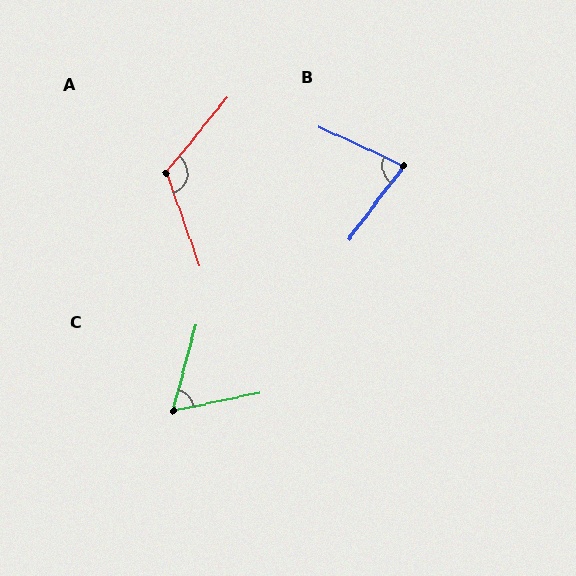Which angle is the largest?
A, at approximately 121 degrees.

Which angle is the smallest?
C, at approximately 63 degrees.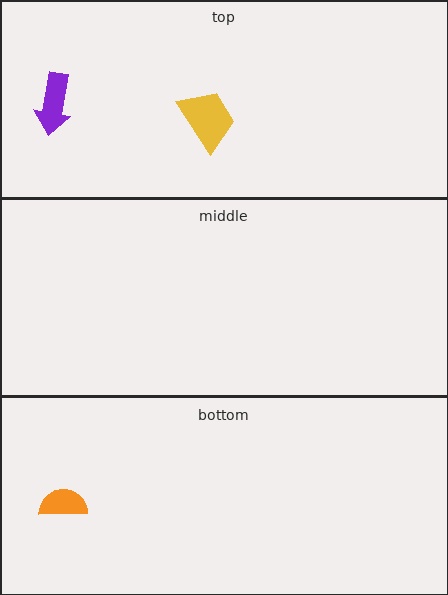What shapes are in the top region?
The purple arrow, the yellow trapezoid.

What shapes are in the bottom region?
The orange semicircle.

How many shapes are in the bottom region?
1.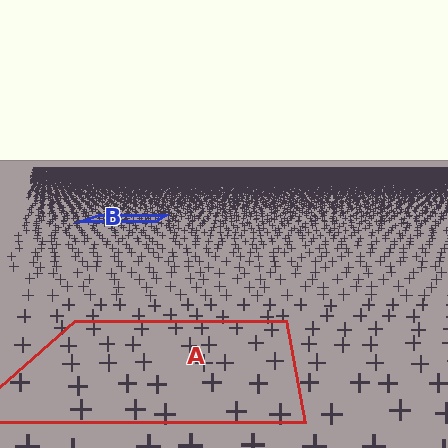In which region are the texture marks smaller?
The texture marks are smaller in region B, because it is farther away.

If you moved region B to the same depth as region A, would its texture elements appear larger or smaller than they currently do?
They would appear larger. At a closer depth, the same texture elements are projected at a bigger on-screen size.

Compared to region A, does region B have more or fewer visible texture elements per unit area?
Region B has more texture elements per unit area — they are packed more densely because it is farther away.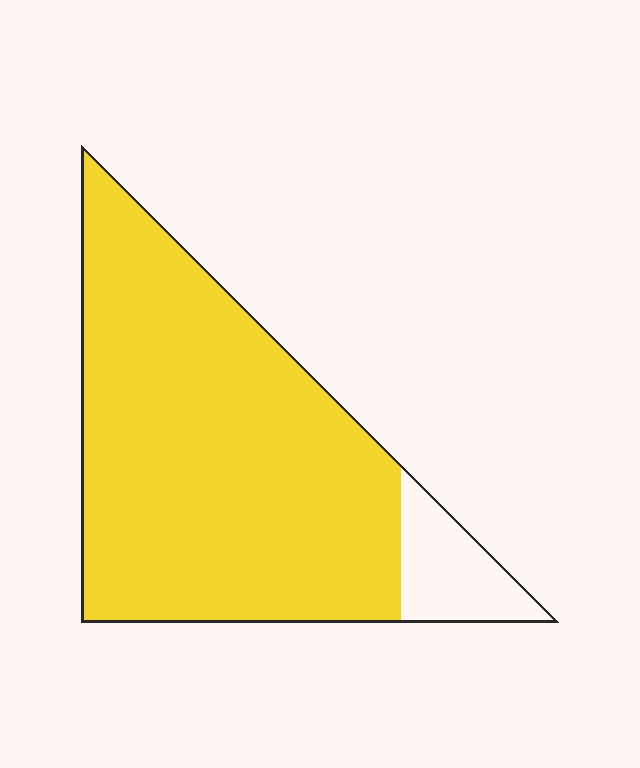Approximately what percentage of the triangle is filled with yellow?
Approximately 90%.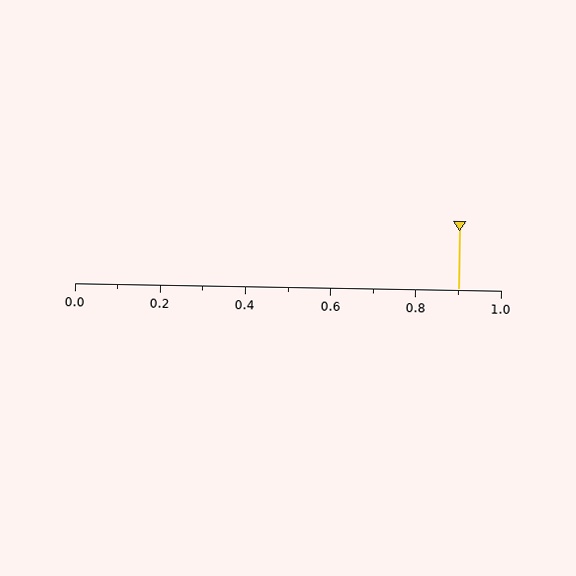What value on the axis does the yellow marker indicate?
The marker indicates approximately 0.9.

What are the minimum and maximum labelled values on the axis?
The axis runs from 0.0 to 1.0.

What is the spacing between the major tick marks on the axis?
The major ticks are spaced 0.2 apart.